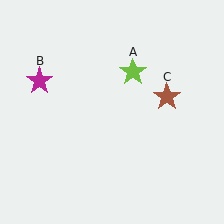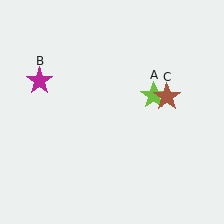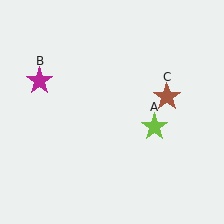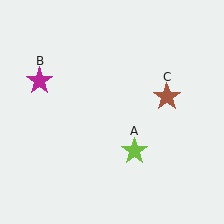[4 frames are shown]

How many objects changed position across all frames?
1 object changed position: lime star (object A).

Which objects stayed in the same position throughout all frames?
Magenta star (object B) and brown star (object C) remained stationary.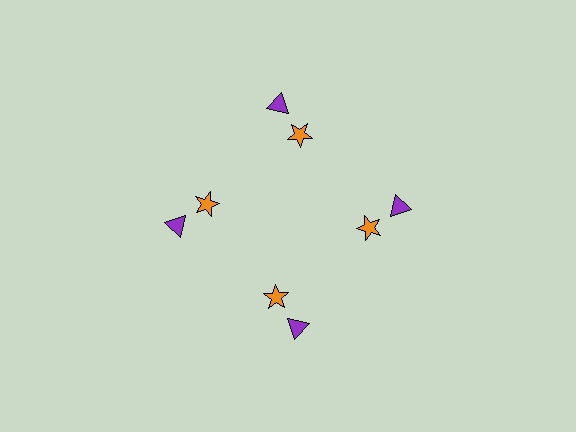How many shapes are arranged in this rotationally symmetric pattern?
There are 8 shapes, arranged in 4 groups of 2.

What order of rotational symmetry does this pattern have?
This pattern has 4-fold rotational symmetry.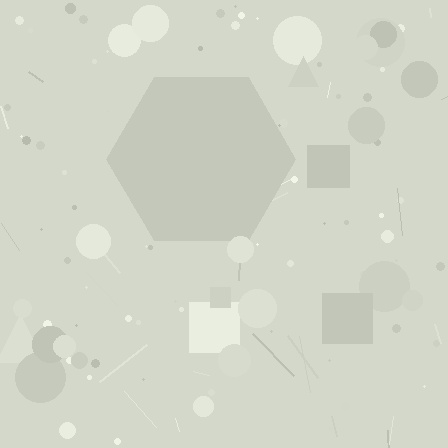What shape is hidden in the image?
A hexagon is hidden in the image.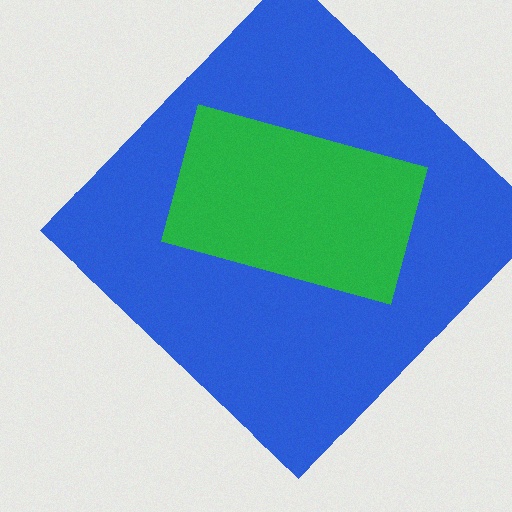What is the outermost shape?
The blue diamond.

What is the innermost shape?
The green rectangle.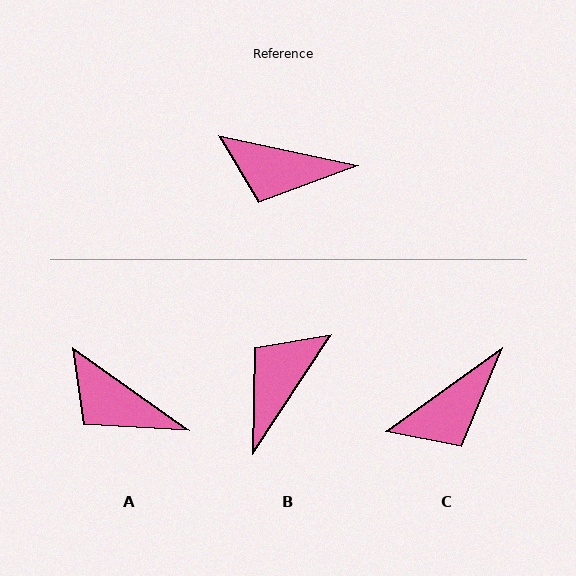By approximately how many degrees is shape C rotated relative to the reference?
Approximately 48 degrees counter-clockwise.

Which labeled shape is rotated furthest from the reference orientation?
B, about 111 degrees away.